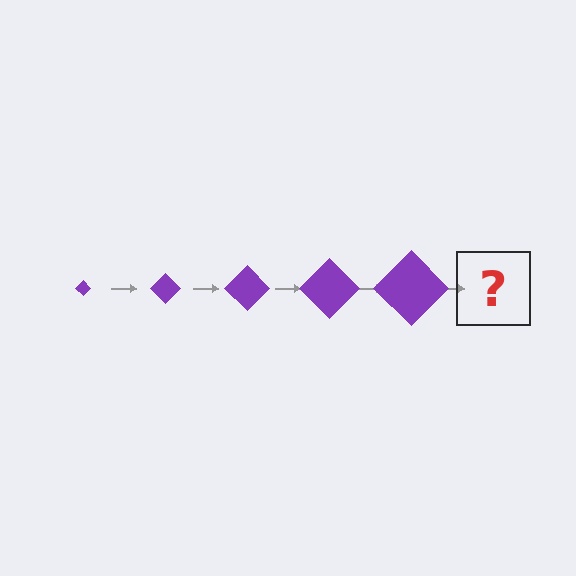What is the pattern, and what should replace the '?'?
The pattern is that the diamond gets progressively larger each step. The '?' should be a purple diamond, larger than the previous one.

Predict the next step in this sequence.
The next step is a purple diamond, larger than the previous one.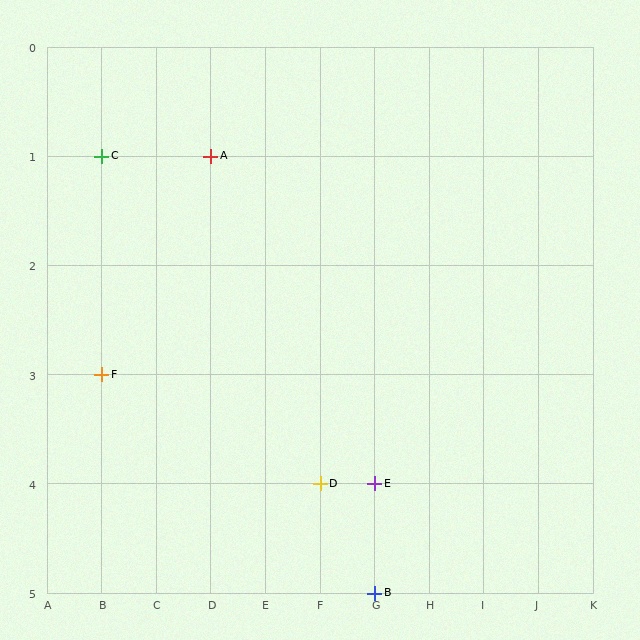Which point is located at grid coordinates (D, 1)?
Point A is at (D, 1).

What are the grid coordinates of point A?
Point A is at grid coordinates (D, 1).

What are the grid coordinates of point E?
Point E is at grid coordinates (G, 4).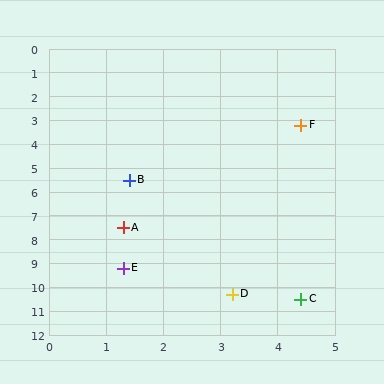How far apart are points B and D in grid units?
Points B and D are about 5.1 grid units apart.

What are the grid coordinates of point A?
Point A is at approximately (1.3, 7.5).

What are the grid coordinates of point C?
Point C is at approximately (4.4, 10.5).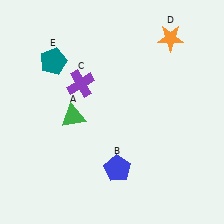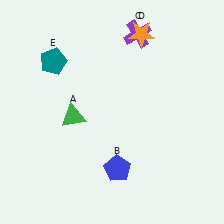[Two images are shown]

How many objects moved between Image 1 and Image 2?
2 objects moved between the two images.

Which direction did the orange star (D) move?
The orange star (D) moved left.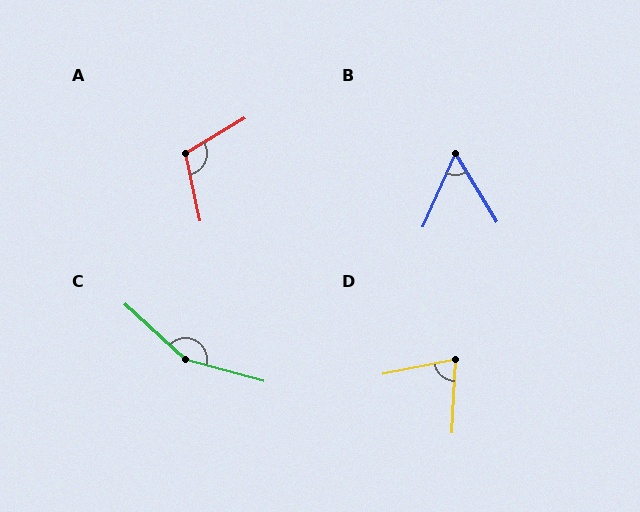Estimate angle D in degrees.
Approximately 75 degrees.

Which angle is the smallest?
B, at approximately 55 degrees.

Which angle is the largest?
C, at approximately 153 degrees.